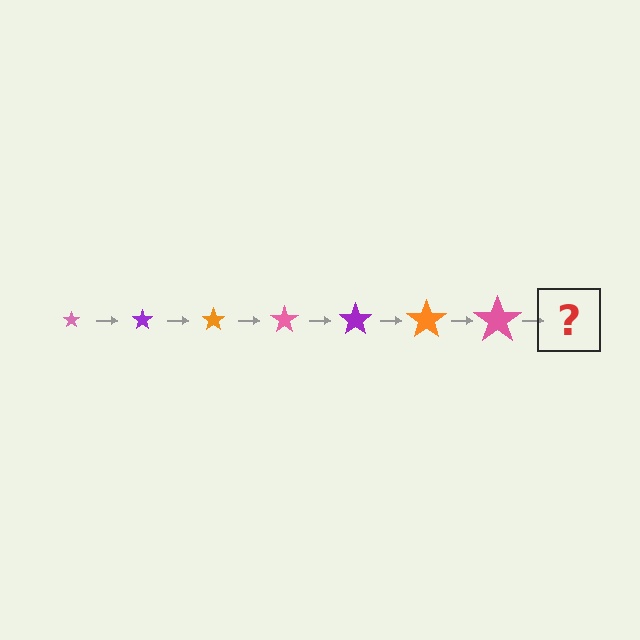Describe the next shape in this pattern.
It should be a purple star, larger than the previous one.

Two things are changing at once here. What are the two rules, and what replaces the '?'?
The two rules are that the star grows larger each step and the color cycles through pink, purple, and orange. The '?' should be a purple star, larger than the previous one.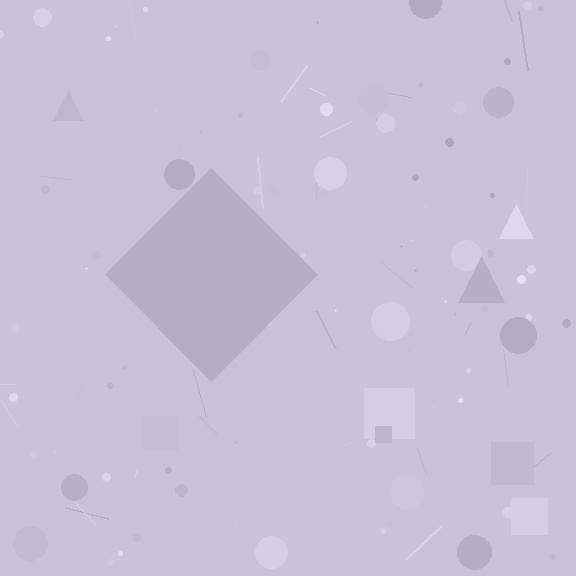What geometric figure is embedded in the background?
A diamond is embedded in the background.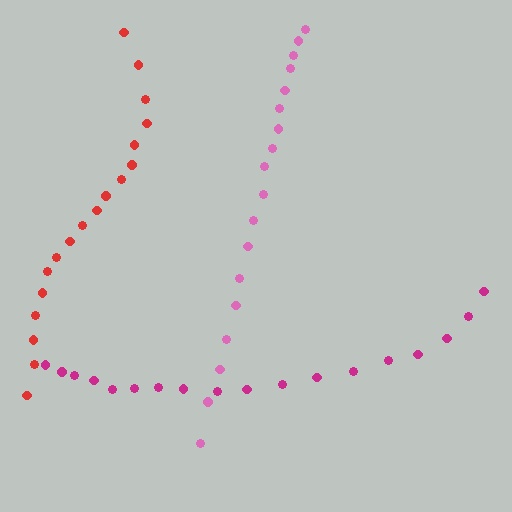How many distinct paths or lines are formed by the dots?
There are 3 distinct paths.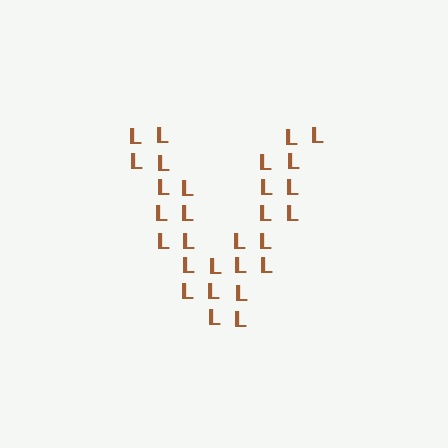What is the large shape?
The large shape is the letter V.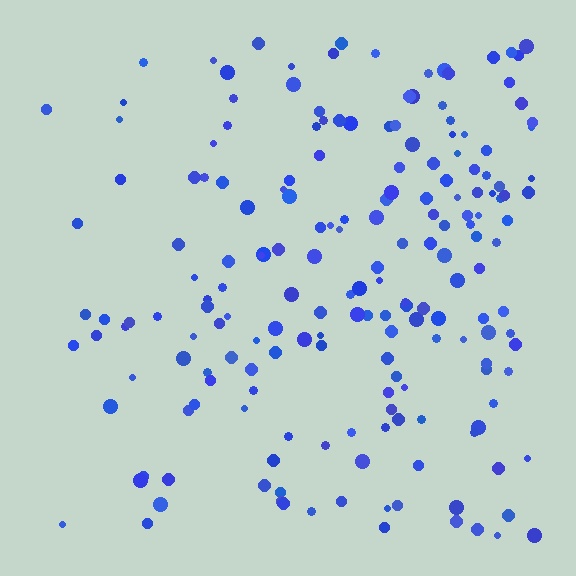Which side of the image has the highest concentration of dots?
The right.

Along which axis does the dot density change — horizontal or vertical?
Horizontal.